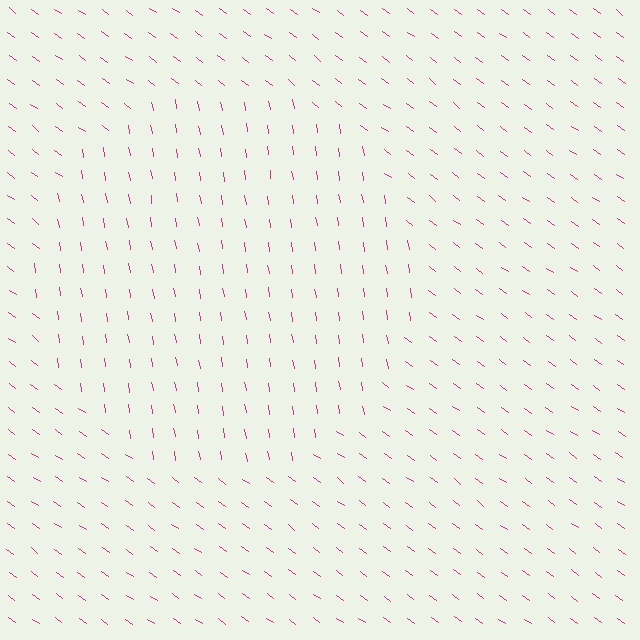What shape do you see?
I see a circle.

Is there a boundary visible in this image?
Yes, there is a texture boundary formed by a change in line orientation.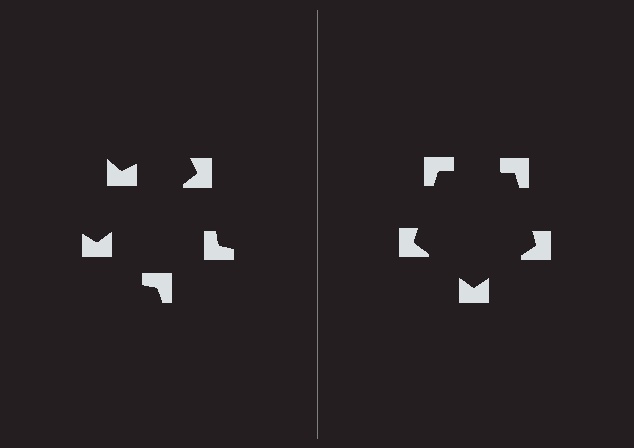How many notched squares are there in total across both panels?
10 — 5 on each side.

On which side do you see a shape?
An illusory pentagon appears on the right side. On the left side the wedge cuts are rotated, so no coherent shape forms.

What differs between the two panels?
The notched squares are positioned identically on both sides; only the wedge orientations differ. On the right they align to a pentagon; on the left they are misaligned.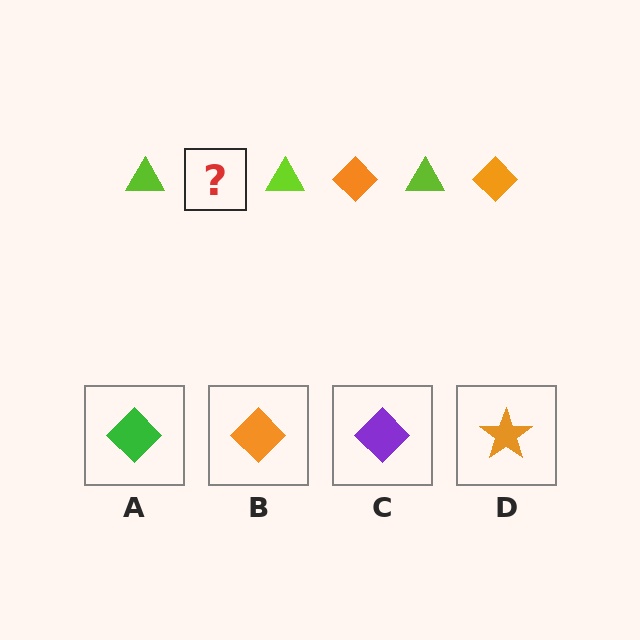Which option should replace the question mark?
Option B.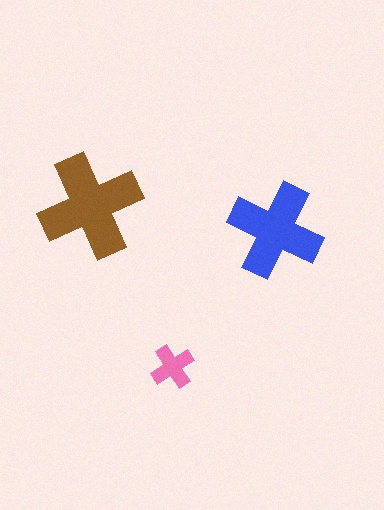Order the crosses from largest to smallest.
the brown one, the blue one, the pink one.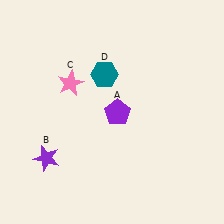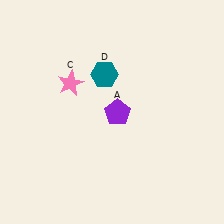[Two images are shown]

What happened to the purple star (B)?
The purple star (B) was removed in Image 2. It was in the bottom-left area of Image 1.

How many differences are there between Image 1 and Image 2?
There is 1 difference between the two images.